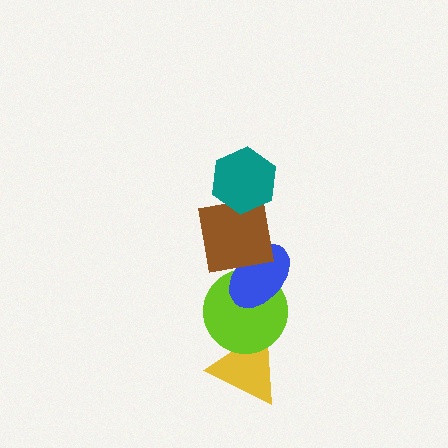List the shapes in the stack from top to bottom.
From top to bottom: the teal hexagon, the brown square, the blue ellipse, the lime circle, the yellow triangle.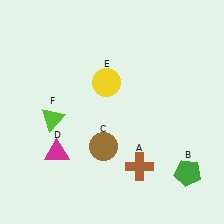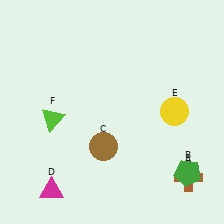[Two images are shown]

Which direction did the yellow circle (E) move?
The yellow circle (E) moved right.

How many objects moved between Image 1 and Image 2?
3 objects moved between the two images.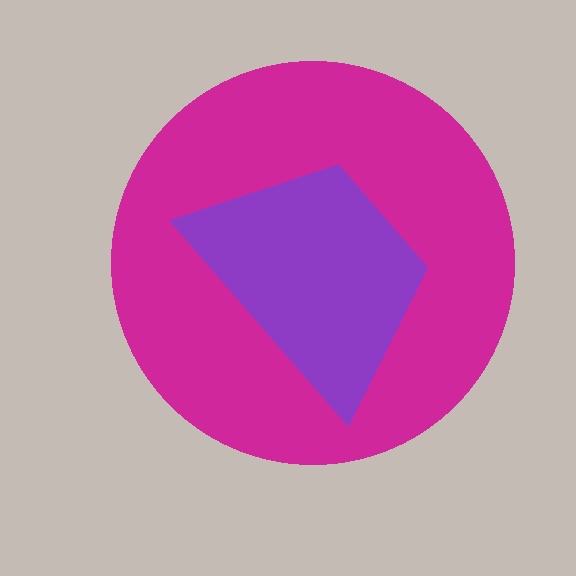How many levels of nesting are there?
2.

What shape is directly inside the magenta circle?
The purple trapezoid.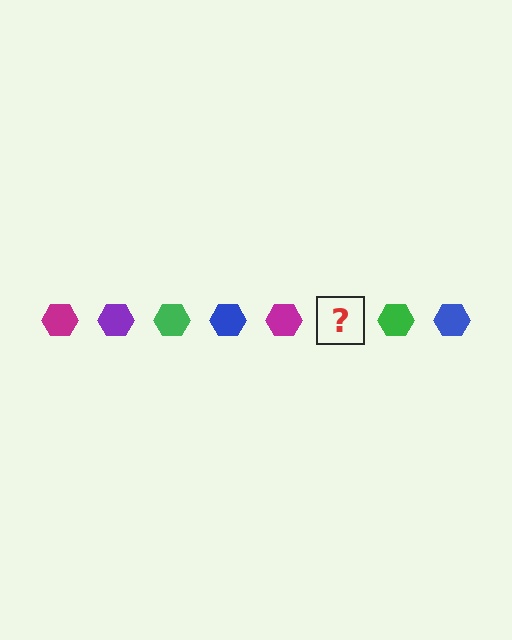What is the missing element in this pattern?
The missing element is a purple hexagon.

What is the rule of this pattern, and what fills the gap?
The rule is that the pattern cycles through magenta, purple, green, blue hexagons. The gap should be filled with a purple hexagon.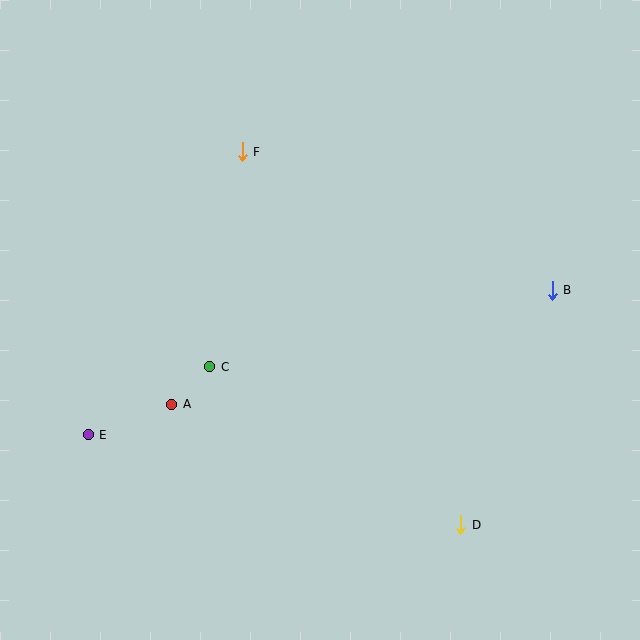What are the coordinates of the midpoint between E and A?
The midpoint between E and A is at (130, 419).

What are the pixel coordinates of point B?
Point B is at (552, 290).